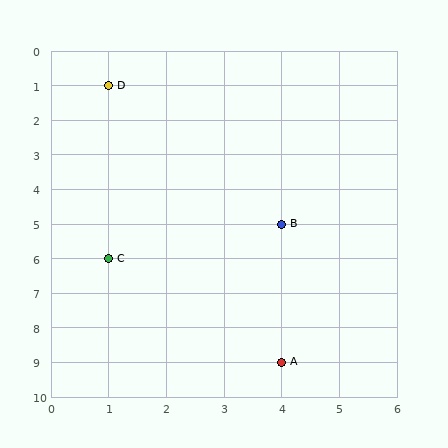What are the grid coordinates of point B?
Point B is at grid coordinates (4, 5).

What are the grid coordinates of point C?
Point C is at grid coordinates (1, 6).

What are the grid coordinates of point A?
Point A is at grid coordinates (4, 9).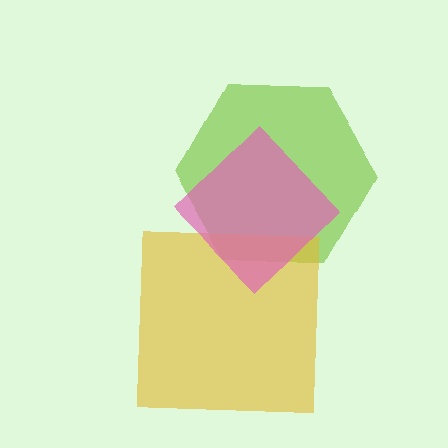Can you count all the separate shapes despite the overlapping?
Yes, there are 3 separate shapes.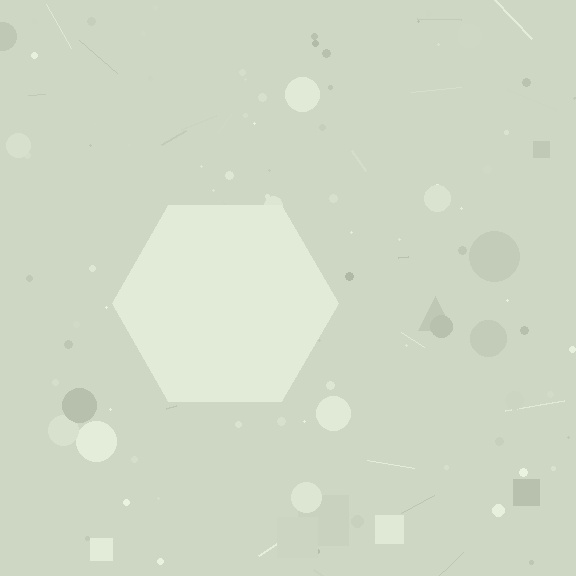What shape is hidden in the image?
A hexagon is hidden in the image.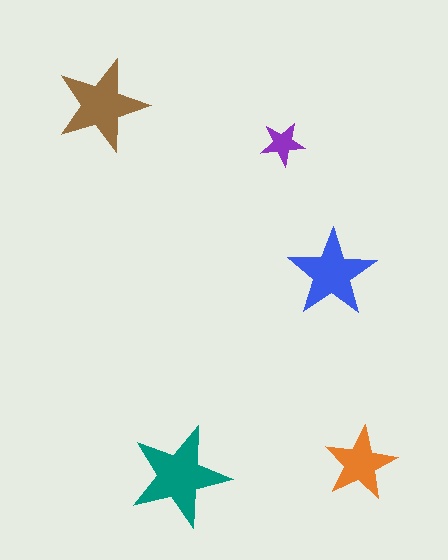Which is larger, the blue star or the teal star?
The teal one.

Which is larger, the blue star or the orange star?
The blue one.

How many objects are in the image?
There are 5 objects in the image.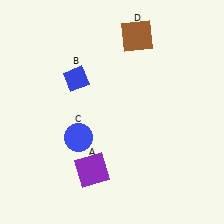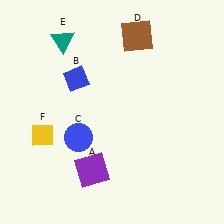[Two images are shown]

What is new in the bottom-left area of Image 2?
A yellow diamond (F) was added in the bottom-left area of Image 2.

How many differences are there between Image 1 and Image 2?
There are 2 differences between the two images.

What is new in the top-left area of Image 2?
A teal triangle (E) was added in the top-left area of Image 2.